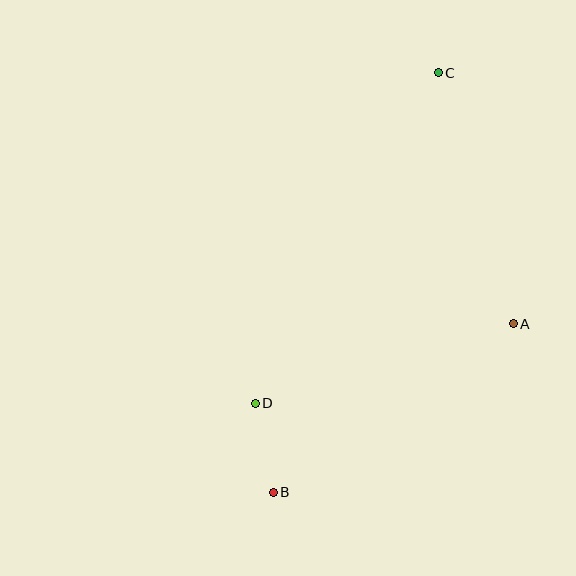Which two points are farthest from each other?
Points B and C are farthest from each other.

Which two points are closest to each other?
Points B and D are closest to each other.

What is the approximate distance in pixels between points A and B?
The distance between A and B is approximately 293 pixels.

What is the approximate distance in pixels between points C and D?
The distance between C and D is approximately 378 pixels.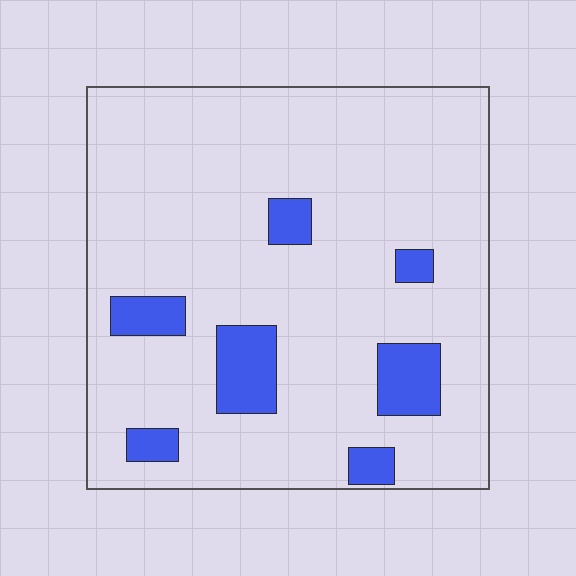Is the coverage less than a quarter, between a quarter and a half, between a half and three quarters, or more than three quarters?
Less than a quarter.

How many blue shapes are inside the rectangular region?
7.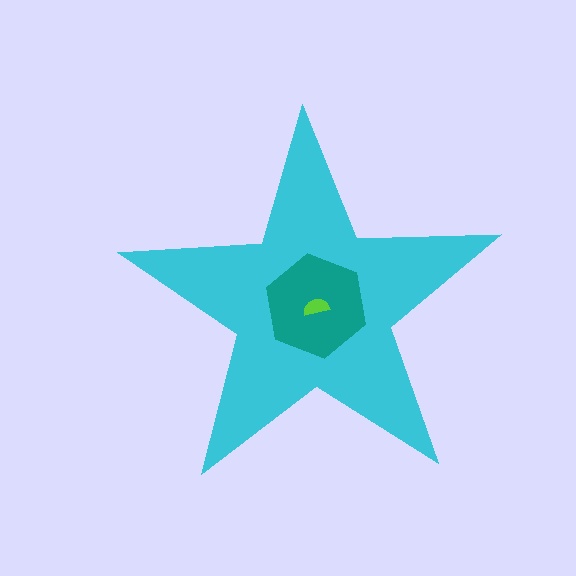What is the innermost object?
The lime semicircle.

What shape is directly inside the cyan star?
The teal hexagon.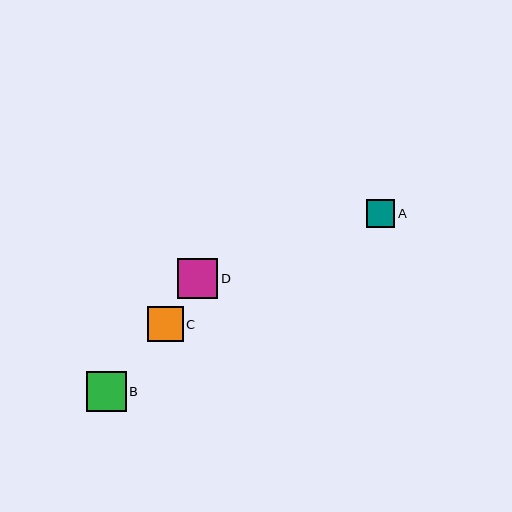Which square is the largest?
Square B is the largest with a size of approximately 40 pixels.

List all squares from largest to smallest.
From largest to smallest: B, D, C, A.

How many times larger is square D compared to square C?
Square D is approximately 1.1 times the size of square C.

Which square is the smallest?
Square A is the smallest with a size of approximately 28 pixels.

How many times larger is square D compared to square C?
Square D is approximately 1.1 times the size of square C.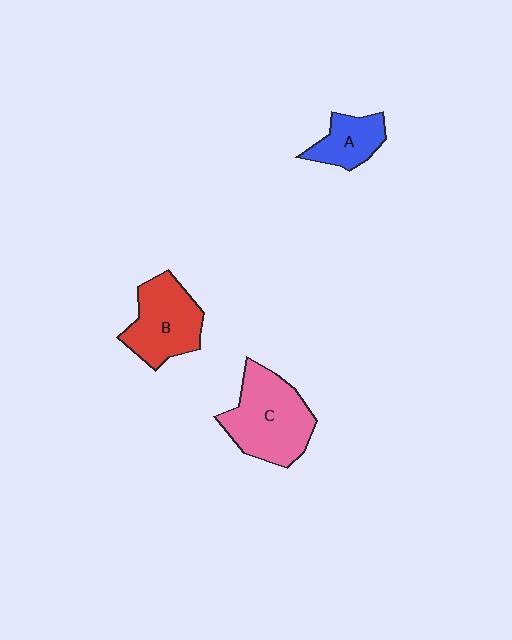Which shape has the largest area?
Shape C (pink).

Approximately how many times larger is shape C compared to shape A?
Approximately 2.0 times.